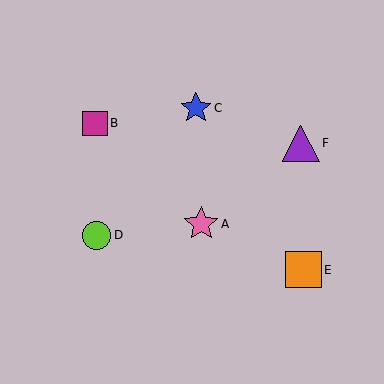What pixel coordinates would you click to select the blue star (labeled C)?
Click at (196, 108) to select the blue star C.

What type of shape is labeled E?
Shape E is an orange square.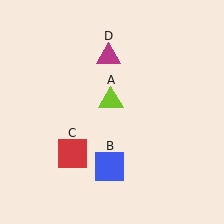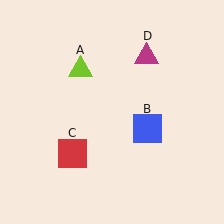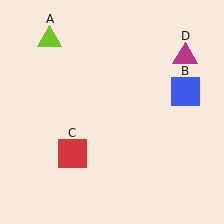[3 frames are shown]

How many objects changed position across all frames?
3 objects changed position: lime triangle (object A), blue square (object B), magenta triangle (object D).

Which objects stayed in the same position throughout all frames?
Red square (object C) remained stationary.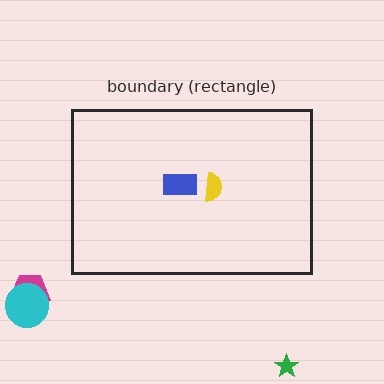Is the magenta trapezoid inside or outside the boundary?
Outside.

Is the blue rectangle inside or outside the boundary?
Inside.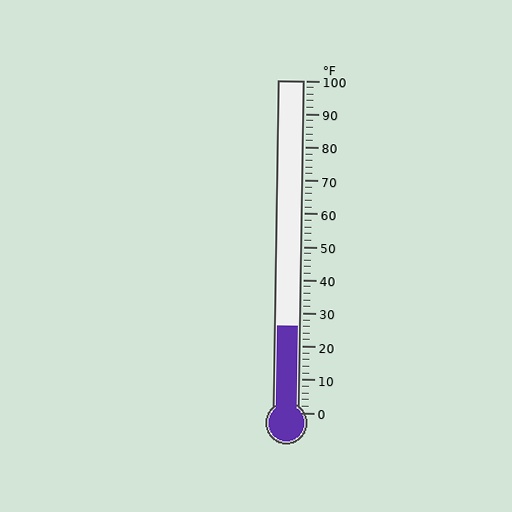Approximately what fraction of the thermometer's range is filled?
The thermometer is filled to approximately 25% of its range.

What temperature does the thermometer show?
The thermometer shows approximately 26°F.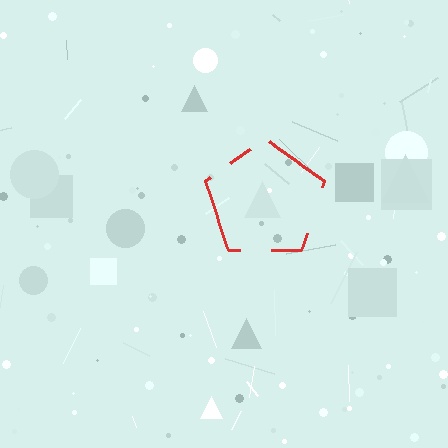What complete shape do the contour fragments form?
The contour fragments form a pentagon.